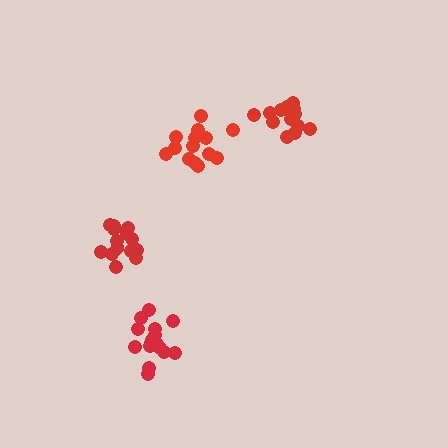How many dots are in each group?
Group 1: 15 dots, Group 2: 14 dots, Group 3: 17 dots, Group 4: 15 dots (61 total).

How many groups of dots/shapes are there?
There are 4 groups.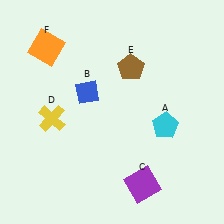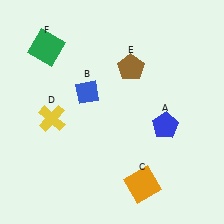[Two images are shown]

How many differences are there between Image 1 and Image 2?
There are 3 differences between the two images.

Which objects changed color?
A changed from cyan to blue. C changed from purple to orange. F changed from orange to green.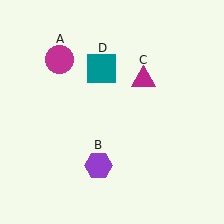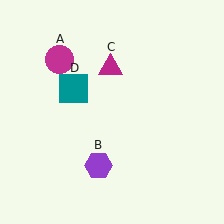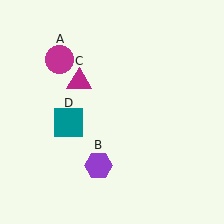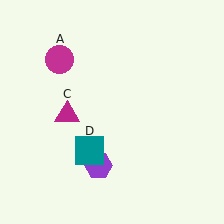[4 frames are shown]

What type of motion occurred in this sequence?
The magenta triangle (object C), teal square (object D) rotated counterclockwise around the center of the scene.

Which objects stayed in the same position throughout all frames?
Magenta circle (object A) and purple hexagon (object B) remained stationary.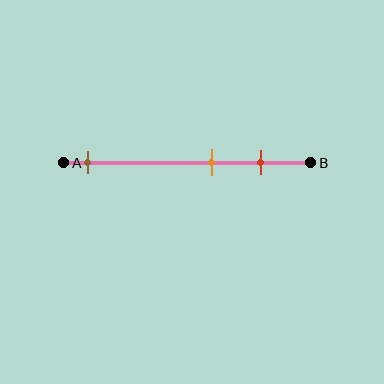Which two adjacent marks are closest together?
The orange and red marks are the closest adjacent pair.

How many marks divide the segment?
There are 3 marks dividing the segment.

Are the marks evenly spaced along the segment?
No, the marks are not evenly spaced.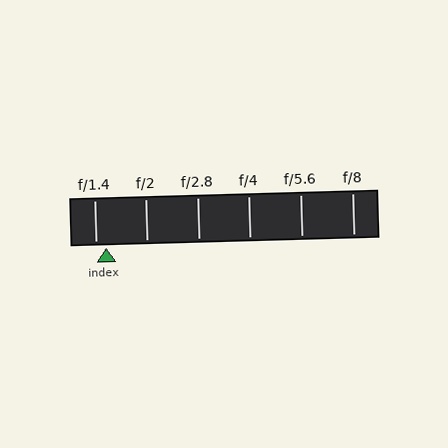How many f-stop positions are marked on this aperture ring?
There are 6 f-stop positions marked.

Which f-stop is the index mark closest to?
The index mark is closest to f/1.4.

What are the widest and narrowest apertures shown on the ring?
The widest aperture shown is f/1.4 and the narrowest is f/8.